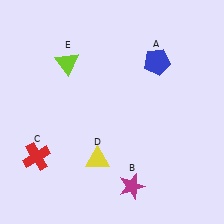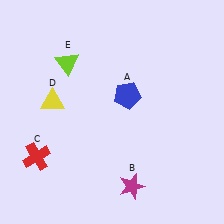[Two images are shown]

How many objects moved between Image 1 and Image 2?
2 objects moved between the two images.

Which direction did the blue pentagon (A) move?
The blue pentagon (A) moved down.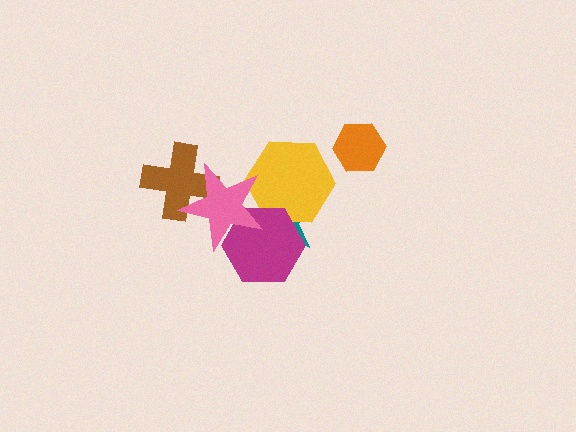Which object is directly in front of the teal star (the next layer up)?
The yellow hexagon is directly in front of the teal star.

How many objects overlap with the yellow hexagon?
3 objects overlap with the yellow hexagon.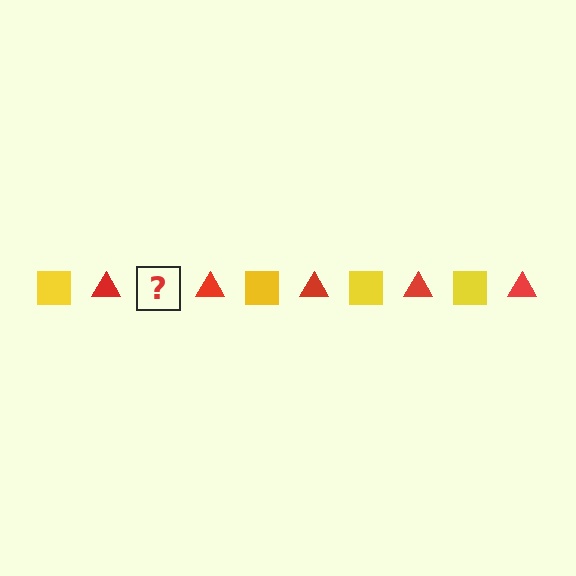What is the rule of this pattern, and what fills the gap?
The rule is that the pattern alternates between yellow square and red triangle. The gap should be filled with a yellow square.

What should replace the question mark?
The question mark should be replaced with a yellow square.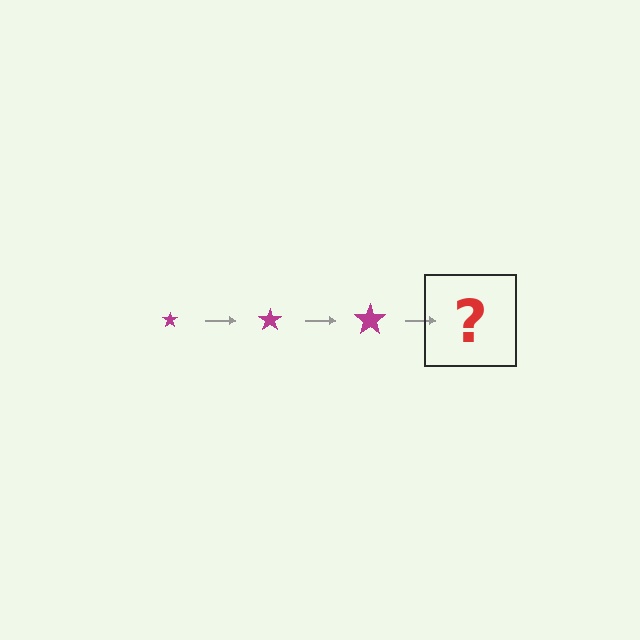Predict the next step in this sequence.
The next step is a magenta star, larger than the previous one.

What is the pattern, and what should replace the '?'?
The pattern is that the star gets progressively larger each step. The '?' should be a magenta star, larger than the previous one.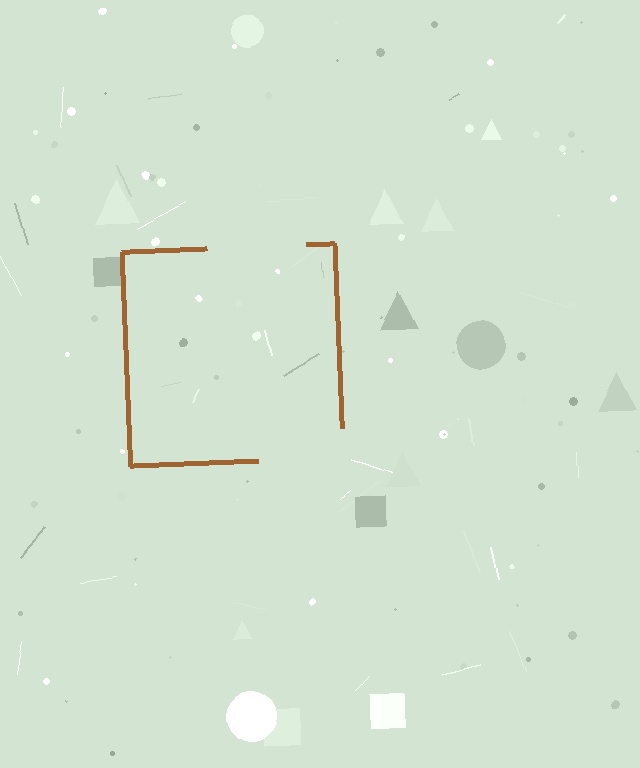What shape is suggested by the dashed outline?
The dashed outline suggests a square.